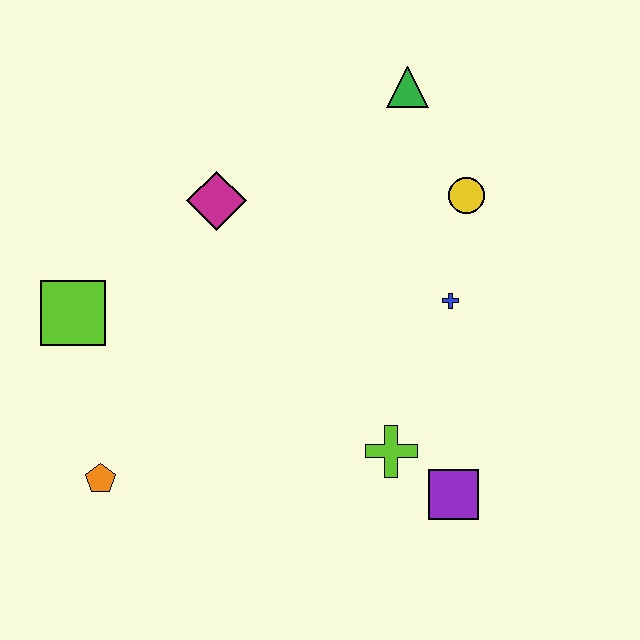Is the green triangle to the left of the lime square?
No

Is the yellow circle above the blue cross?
Yes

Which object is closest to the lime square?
The orange pentagon is closest to the lime square.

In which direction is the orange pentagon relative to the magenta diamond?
The orange pentagon is below the magenta diamond.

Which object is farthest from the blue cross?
The orange pentagon is farthest from the blue cross.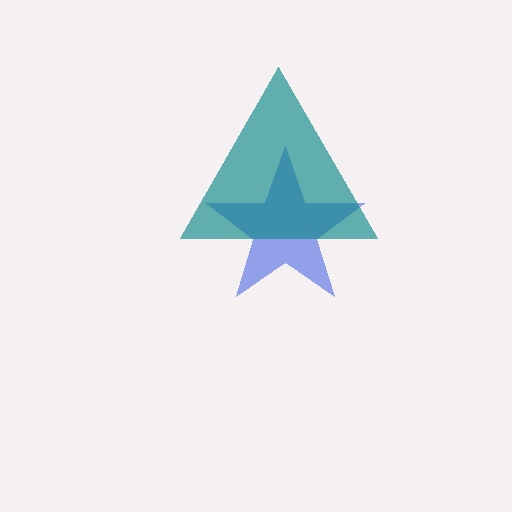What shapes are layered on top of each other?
The layered shapes are: a blue star, a teal triangle.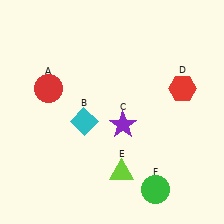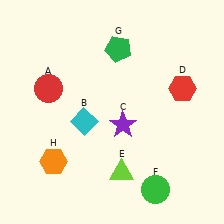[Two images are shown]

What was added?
A green pentagon (G), an orange hexagon (H) were added in Image 2.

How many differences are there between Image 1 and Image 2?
There are 2 differences between the two images.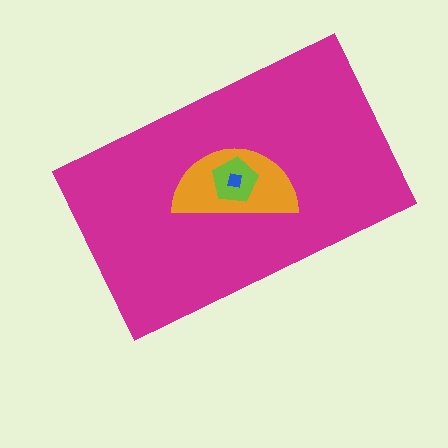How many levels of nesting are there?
4.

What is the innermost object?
The blue square.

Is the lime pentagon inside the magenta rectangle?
Yes.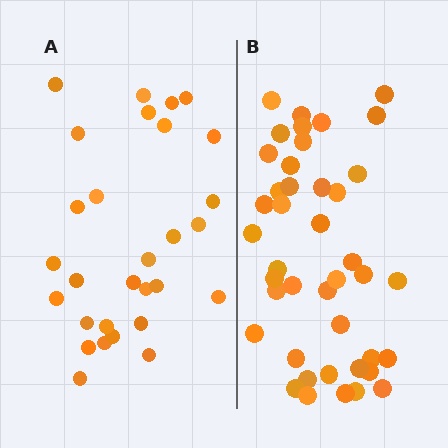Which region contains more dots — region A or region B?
Region B (the right region) has more dots.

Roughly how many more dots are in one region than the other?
Region B has approximately 15 more dots than region A.